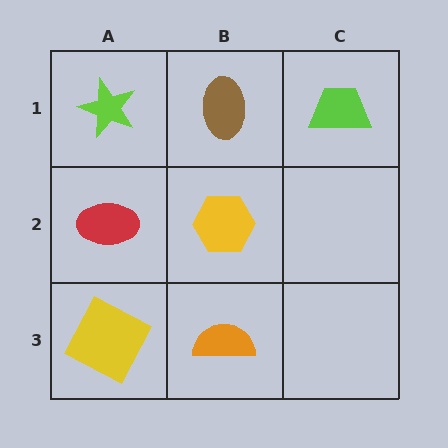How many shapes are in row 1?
3 shapes.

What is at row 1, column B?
A brown ellipse.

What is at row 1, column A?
A lime star.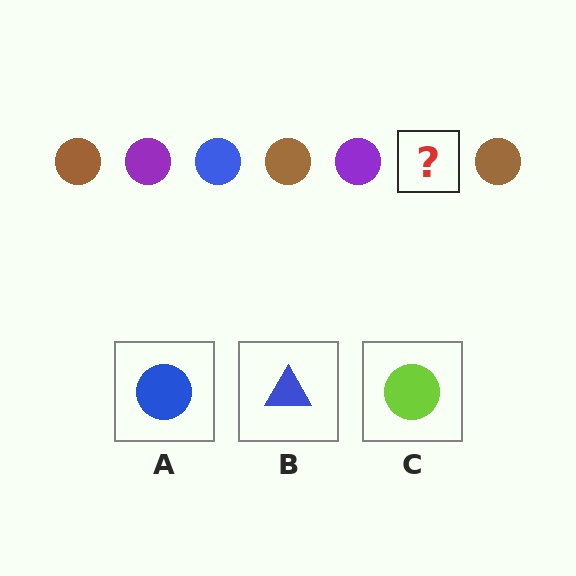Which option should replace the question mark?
Option A.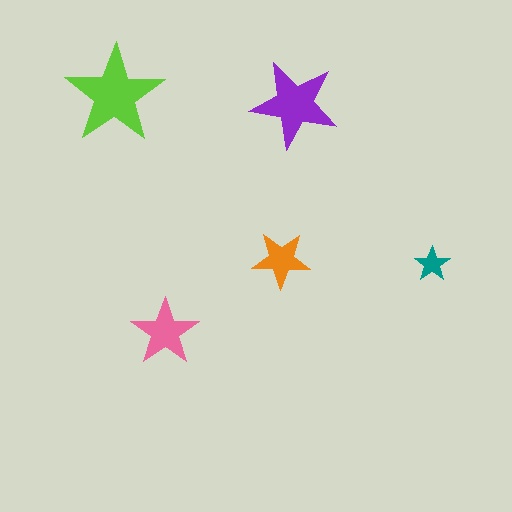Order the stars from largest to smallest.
the lime one, the purple one, the pink one, the orange one, the teal one.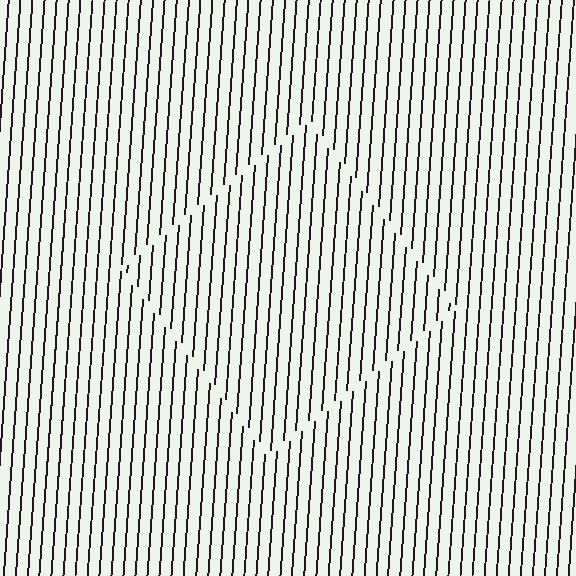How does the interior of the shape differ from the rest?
The interior of the shape contains the same grating, shifted by half a period — the contour is defined by the phase discontinuity where line-ends from the inner and outer gratings abut.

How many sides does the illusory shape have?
4 sides — the line-ends trace a square.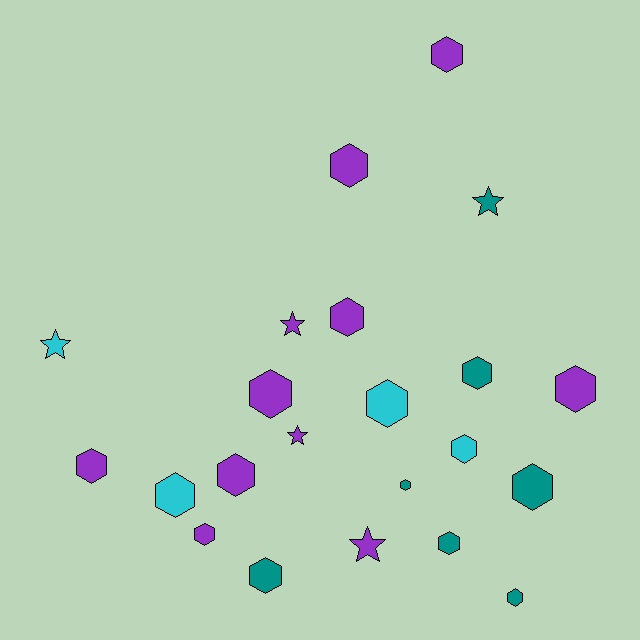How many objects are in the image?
There are 22 objects.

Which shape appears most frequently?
Hexagon, with 17 objects.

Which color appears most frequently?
Purple, with 11 objects.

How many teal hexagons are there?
There are 6 teal hexagons.